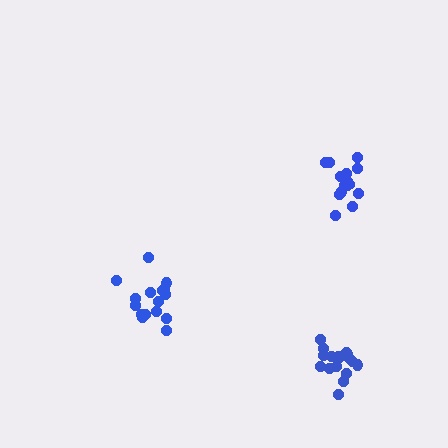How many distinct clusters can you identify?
There are 3 distinct clusters.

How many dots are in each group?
Group 1: 16 dots, Group 2: 16 dots, Group 3: 17 dots (49 total).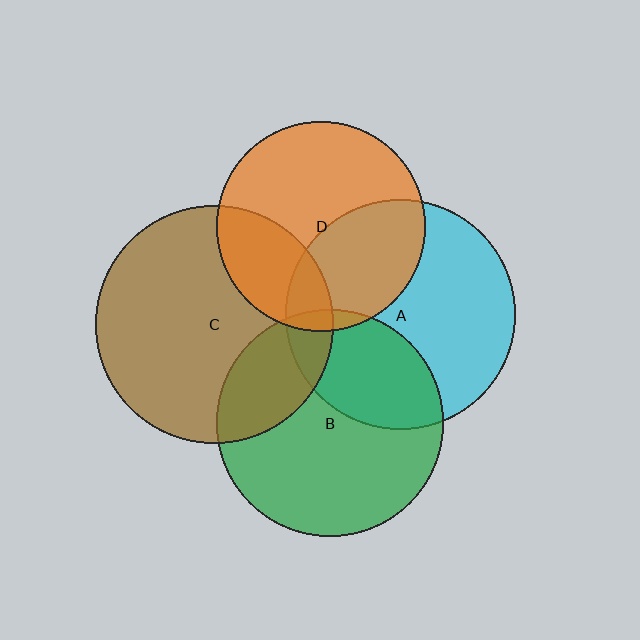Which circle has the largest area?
Circle C (brown).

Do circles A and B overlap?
Yes.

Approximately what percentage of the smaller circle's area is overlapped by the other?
Approximately 30%.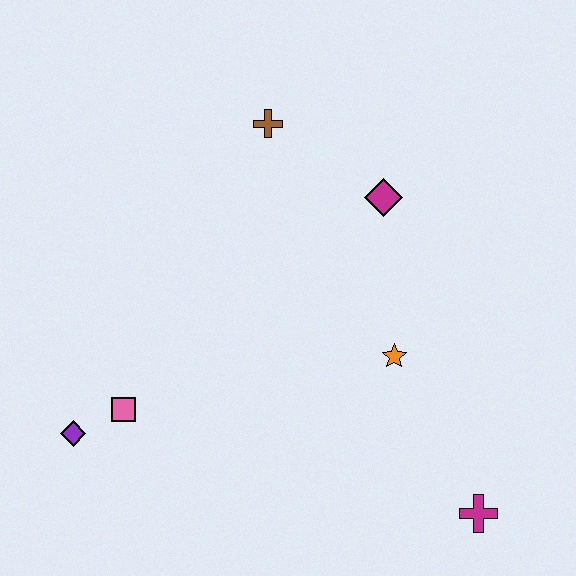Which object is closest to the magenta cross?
The orange star is closest to the magenta cross.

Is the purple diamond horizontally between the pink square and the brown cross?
No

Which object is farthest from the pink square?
The magenta cross is farthest from the pink square.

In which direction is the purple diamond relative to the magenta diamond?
The purple diamond is to the left of the magenta diamond.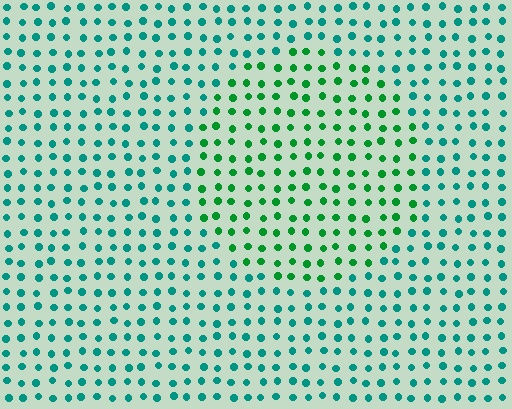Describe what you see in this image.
The image is filled with small teal elements in a uniform arrangement. A circle-shaped region is visible where the elements are tinted to a slightly different hue, forming a subtle color boundary.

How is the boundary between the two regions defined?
The boundary is defined purely by a slight shift in hue (about 36 degrees). Spacing, size, and orientation are identical on both sides.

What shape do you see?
I see a circle.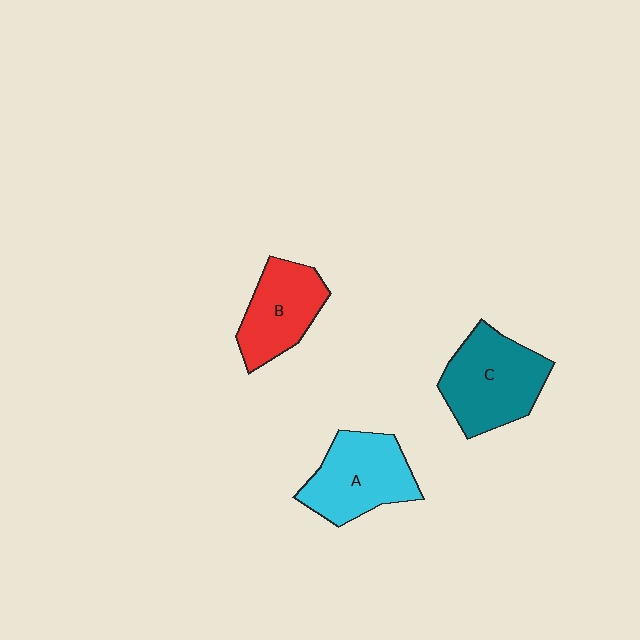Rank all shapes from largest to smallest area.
From largest to smallest: C (teal), A (cyan), B (red).